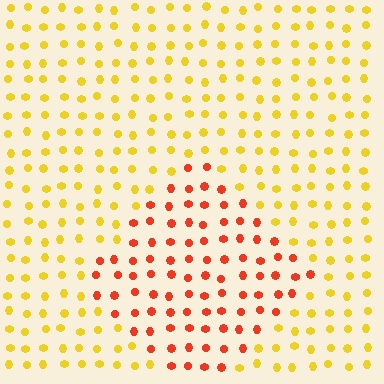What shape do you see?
I see a diamond.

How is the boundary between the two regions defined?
The boundary is defined purely by a slight shift in hue (about 46 degrees). Spacing, size, and orientation are identical on both sides.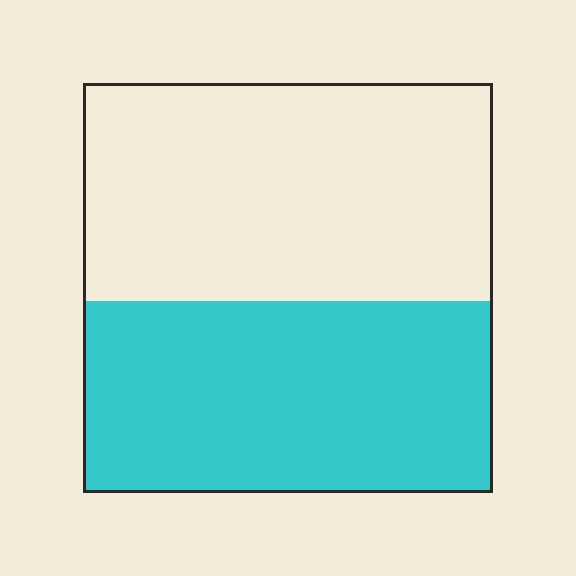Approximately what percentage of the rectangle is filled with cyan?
Approximately 45%.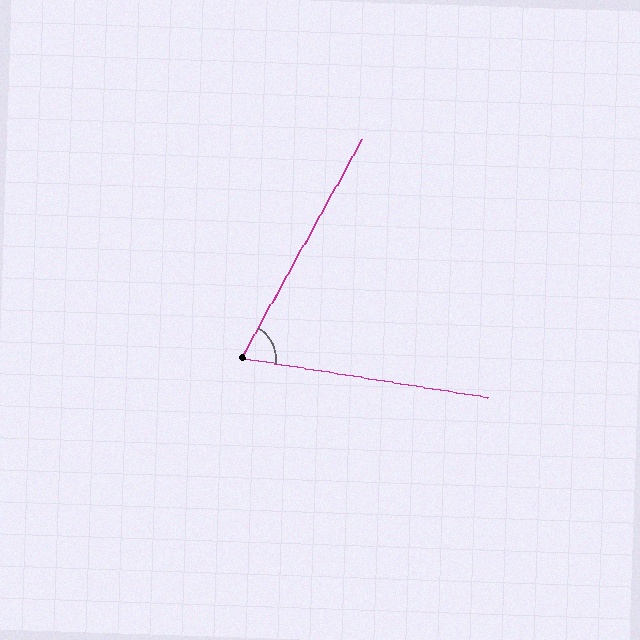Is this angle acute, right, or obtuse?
It is acute.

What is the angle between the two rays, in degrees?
Approximately 70 degrees.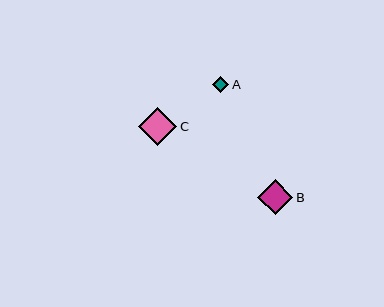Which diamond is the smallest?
Diamond A is the smallest with a size of approximately 16 pixels.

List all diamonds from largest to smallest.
From largest to smallest: C, B, A.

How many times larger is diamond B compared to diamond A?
Diamond B is approximately 2.1 times the size of diamond A.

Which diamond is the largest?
Diamond C is the largest with a size of approximately 38 pixels.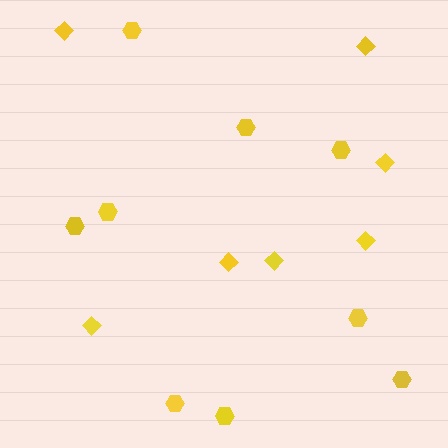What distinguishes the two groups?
There are 2 groups: one group of diamonds (7) and one group of hexagons (9).